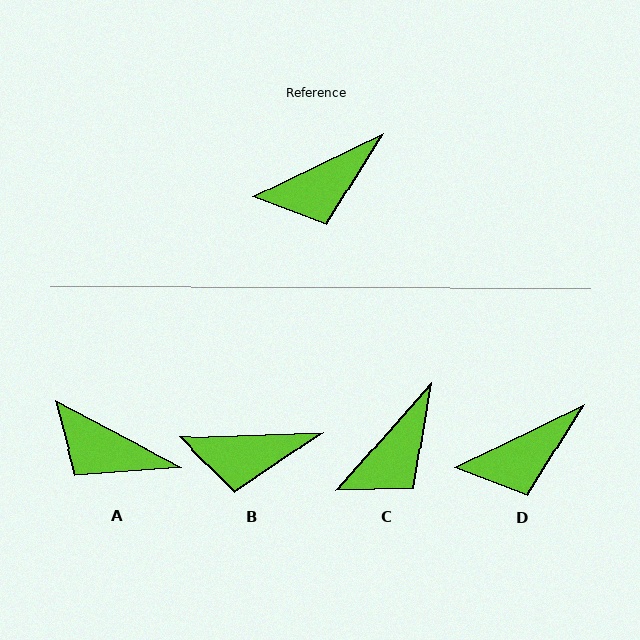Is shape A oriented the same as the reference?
No, it is off by about 54 degrees.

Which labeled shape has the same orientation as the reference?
D.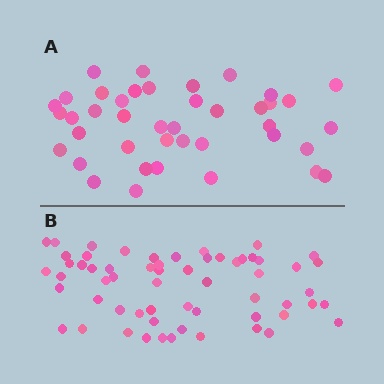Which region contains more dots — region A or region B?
Region B (the bottom region) has more dots.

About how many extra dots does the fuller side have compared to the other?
Region B has approximately 20 more dots than region A.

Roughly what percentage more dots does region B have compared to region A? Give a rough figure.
About 45% more.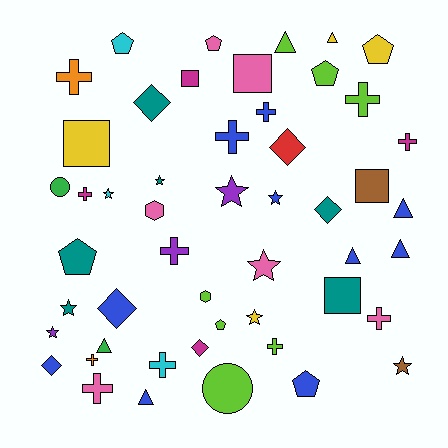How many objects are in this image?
There are 50 objects.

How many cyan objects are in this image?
There are 3 cyan objects.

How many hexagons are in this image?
There are 2 hexagons.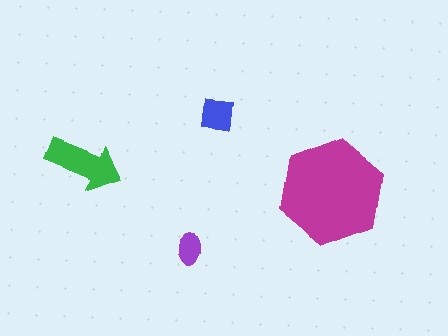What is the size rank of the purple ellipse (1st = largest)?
4th.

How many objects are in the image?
There are 4 objects in the image.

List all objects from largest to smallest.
The magenta hexagon, the green arrow, the blue square, the purple ellipse.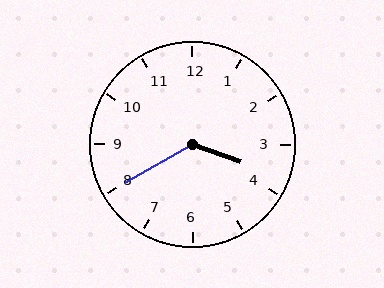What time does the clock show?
3:40.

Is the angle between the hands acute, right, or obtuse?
It is obtuse.